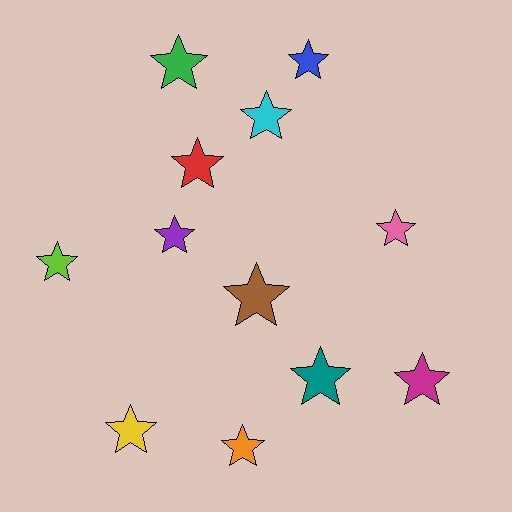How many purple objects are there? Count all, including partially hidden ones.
There is 1 purple object.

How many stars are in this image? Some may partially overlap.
There are 12 stars.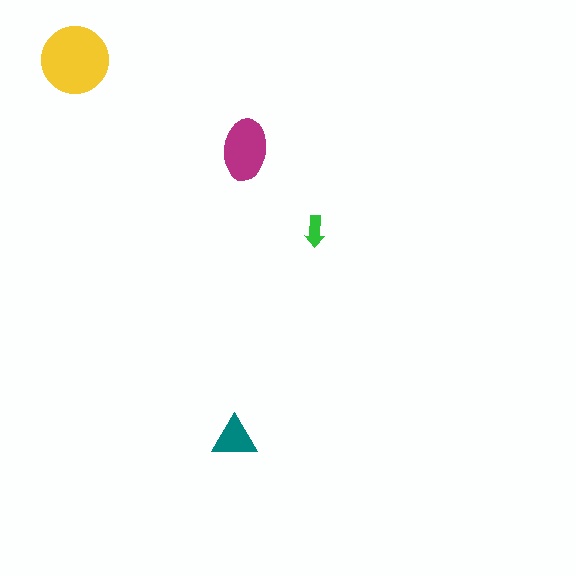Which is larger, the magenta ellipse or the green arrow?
The magenta ellipse.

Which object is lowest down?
The teal triangle is bottommost.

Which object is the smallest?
The green arrow.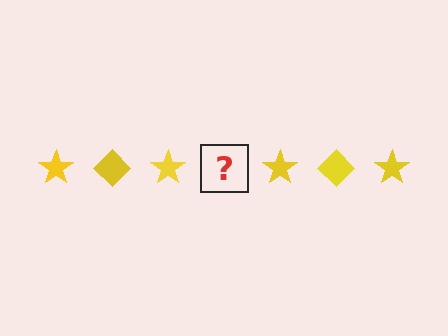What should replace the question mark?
The question mark should be replaced with a yellow diamond.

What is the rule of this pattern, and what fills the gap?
The rule is that the pattern cycles through star, diamond shapes in yellow. The gap should be filled with a yellow diamond.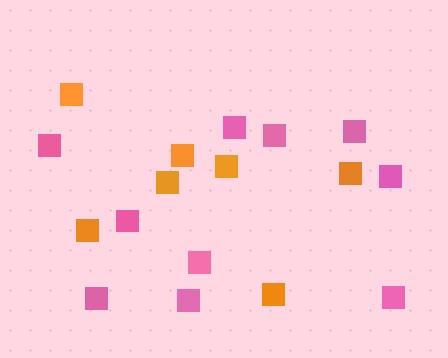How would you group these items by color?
There are 2 groups: one group of pink squares (10) and one group of orange squares (7).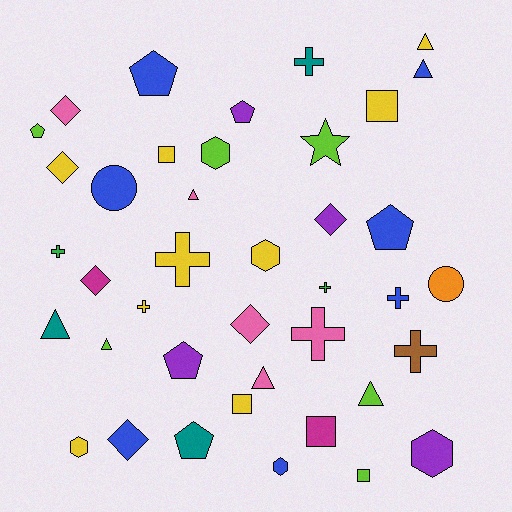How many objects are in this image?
There are 40 objects.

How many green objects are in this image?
There are 2 green objects.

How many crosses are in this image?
There are 8 crosses.